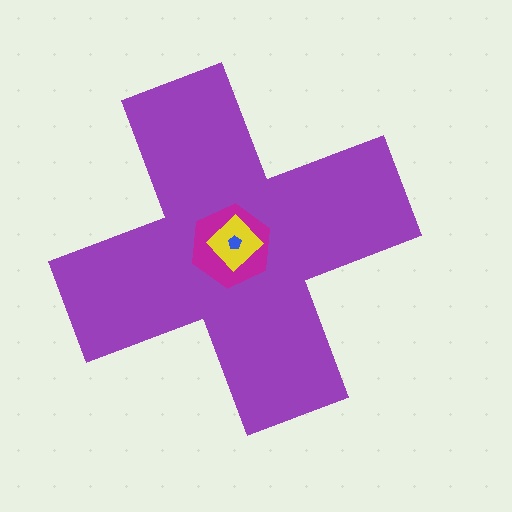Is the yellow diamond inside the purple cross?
Yes.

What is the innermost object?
The blue pentagon.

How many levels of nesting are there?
4.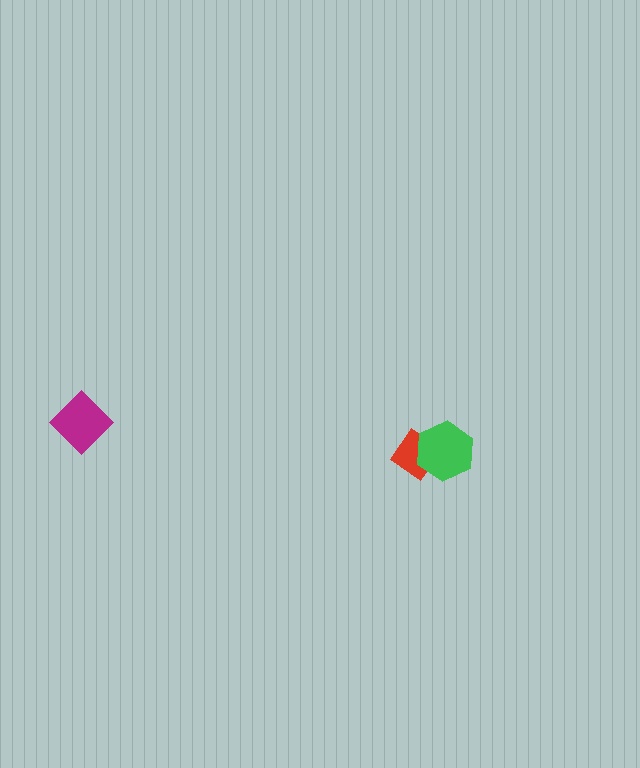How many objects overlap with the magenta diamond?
0 objects overlap with the magenta diamond.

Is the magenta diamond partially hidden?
No, no other shape covers it.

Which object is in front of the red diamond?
The green hexagon is in front of the red diamond.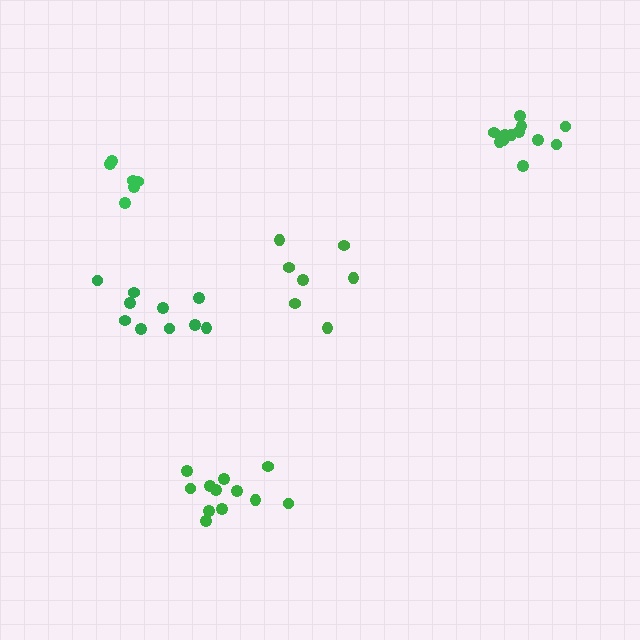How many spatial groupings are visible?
There are 5 spatial groupings.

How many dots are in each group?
Group 1: 10 dots, Group 2: 6 dots, Group 3: 12 dots, Group 4: 12 dots, Group 5: 7 dots (47 total).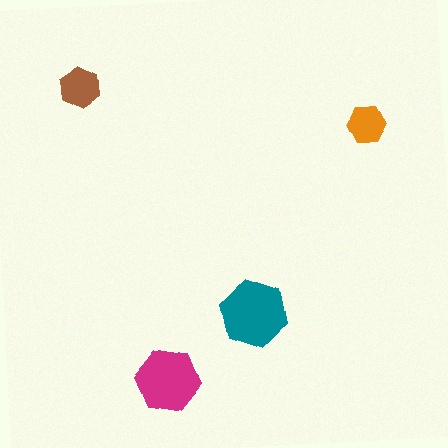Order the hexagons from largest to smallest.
the teal one, the magenta one, the brown one, the orange one.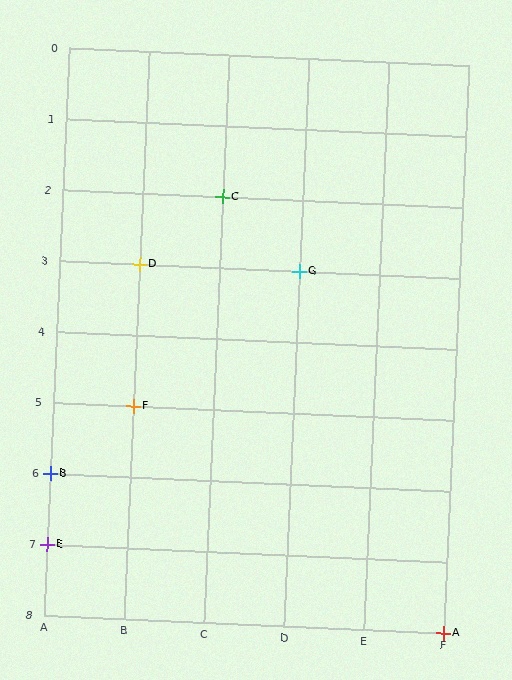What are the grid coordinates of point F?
Point F is at grid coordinates (B, 5).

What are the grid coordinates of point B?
Point B is at grid coordinates (A, 6).